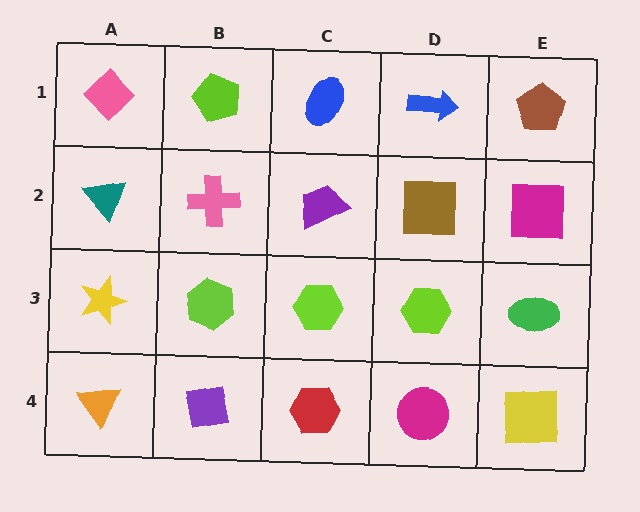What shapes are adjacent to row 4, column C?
A lime hexagon (row 3, column C), a purple square (row 4, column B), a magenta circle (row 4, column D).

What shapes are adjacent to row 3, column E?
A magenta square (row 2, column E), a yellow square (row 4, column E), a lime hexagon (row 3, column D).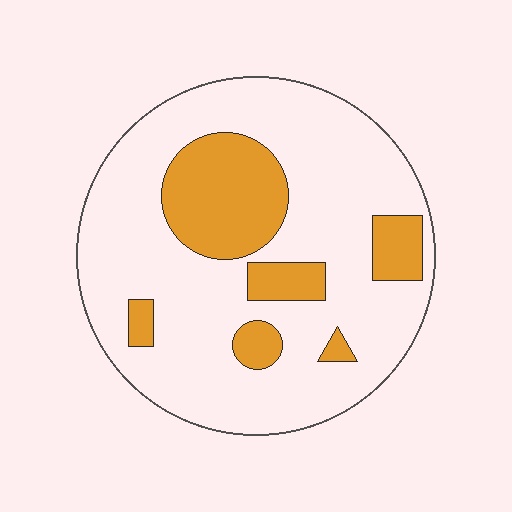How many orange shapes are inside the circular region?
6.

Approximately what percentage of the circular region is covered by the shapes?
Approximately 25%.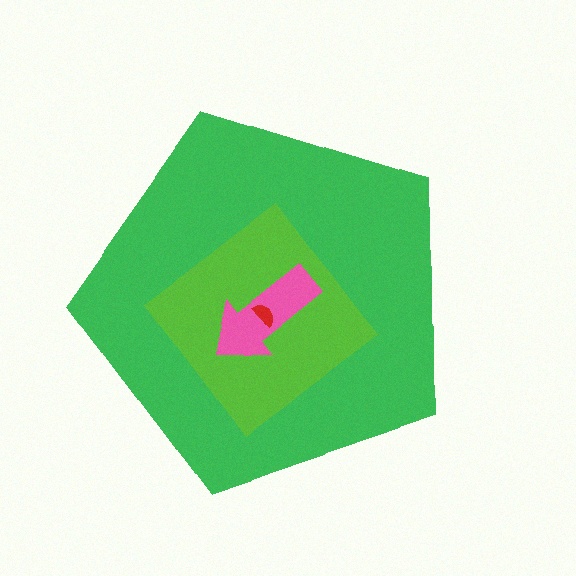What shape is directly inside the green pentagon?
The lime diamond.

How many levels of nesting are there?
4.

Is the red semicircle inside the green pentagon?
Yes.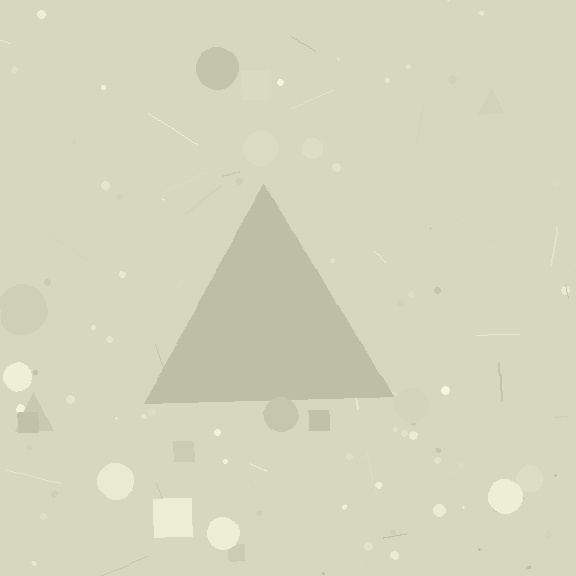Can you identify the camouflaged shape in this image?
The camouflaged shape is a triangle.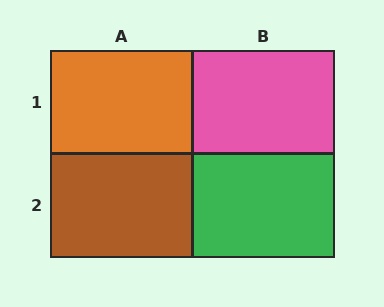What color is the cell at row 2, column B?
Green.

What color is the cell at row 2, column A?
Brown.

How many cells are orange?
1 cell is orange.